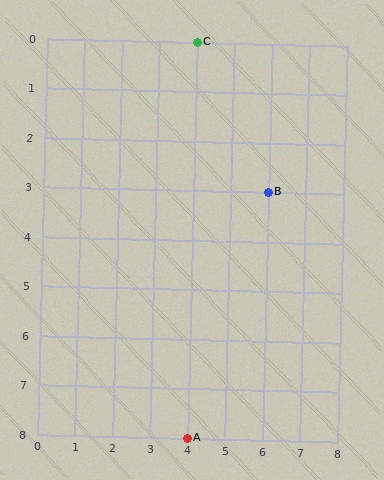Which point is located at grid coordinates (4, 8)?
Point A is at (4, 8).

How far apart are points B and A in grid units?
Points B and A are 2 columns and 5 rows apart (about 5.4 grid units diagonally).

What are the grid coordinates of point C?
Point C is at grid coordinates (4, 0).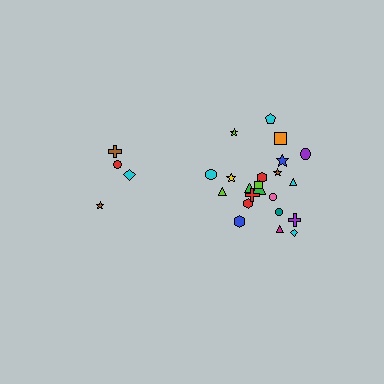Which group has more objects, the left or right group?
The right group.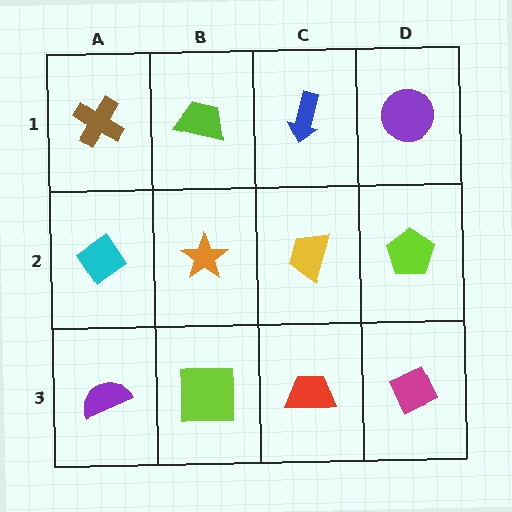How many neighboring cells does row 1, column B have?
3.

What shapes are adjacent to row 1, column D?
A lime pentagon (row 2, column D), a blue arrow (row 1, column C).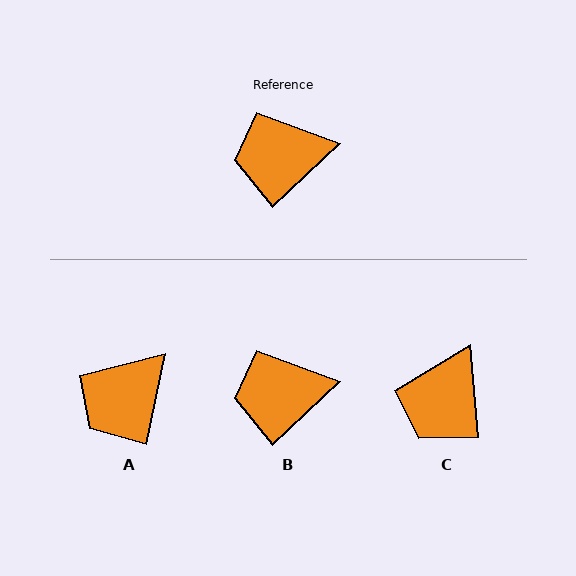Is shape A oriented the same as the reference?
No, it is off by about 35 degrees.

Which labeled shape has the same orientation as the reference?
B.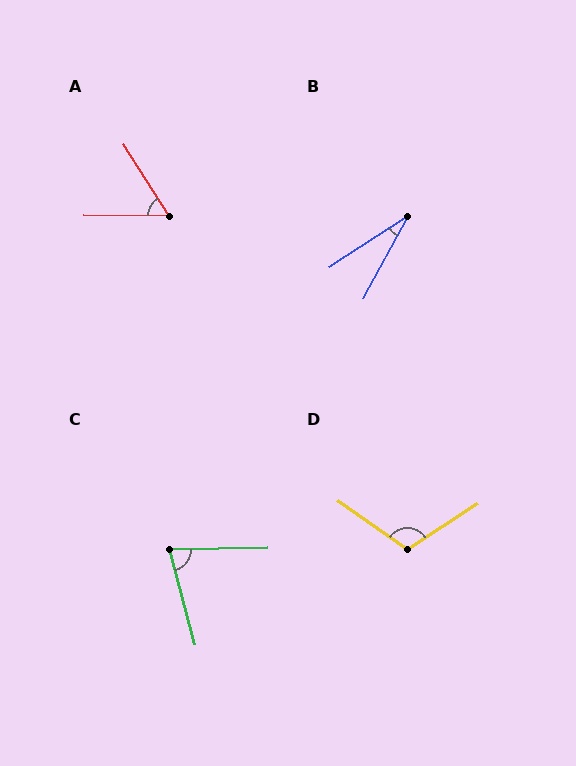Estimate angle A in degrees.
Approximately 58 degrees.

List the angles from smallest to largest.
B (28°), A (58°), C (76°), D (112°).